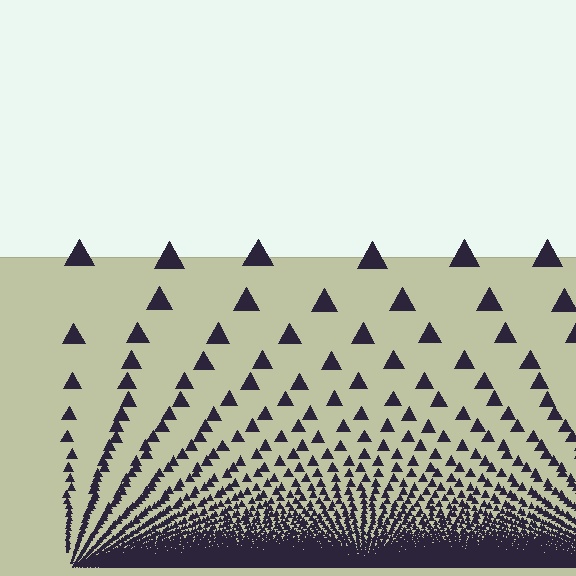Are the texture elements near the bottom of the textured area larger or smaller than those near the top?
Smaller. The gradient is inverted — elements near the bottom are smaller and denser.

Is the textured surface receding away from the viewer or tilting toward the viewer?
The surface appears to tilt toward the viewer. Texture elements get larger and sparser toward the top.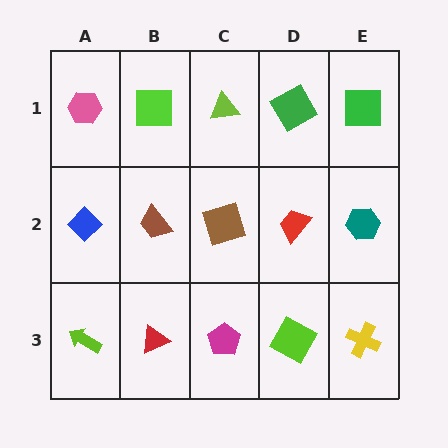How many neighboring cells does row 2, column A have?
3.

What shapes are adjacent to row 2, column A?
A pink hexagon (row 1, column A), a lime arrow (row 3, column A), a brown trapezoid (row 2, column B).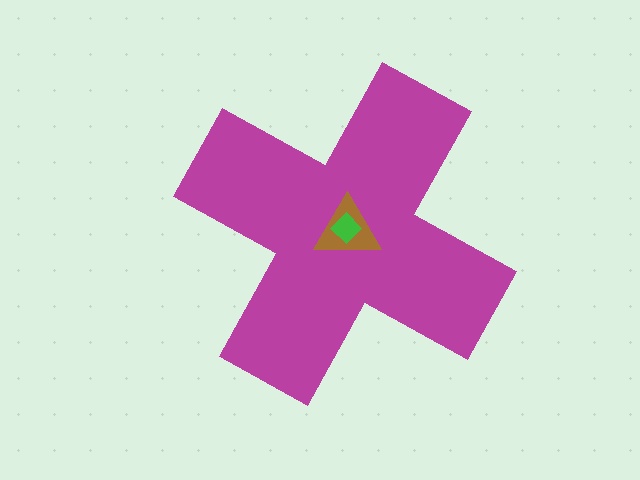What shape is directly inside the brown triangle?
The green diamond.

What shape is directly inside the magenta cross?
The brown triangle.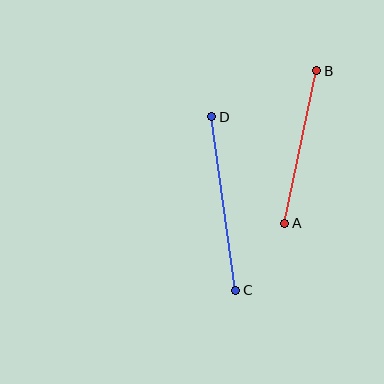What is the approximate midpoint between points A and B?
The midpoint is at approximately (301, 147) pixels.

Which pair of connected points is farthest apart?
Points C and D are farthest apart.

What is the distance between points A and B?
The distance is approximately 156 pixels.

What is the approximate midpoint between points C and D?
The midpoint is at approximately (224, 204) pixels.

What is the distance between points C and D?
The distance is approximately 175 pixels.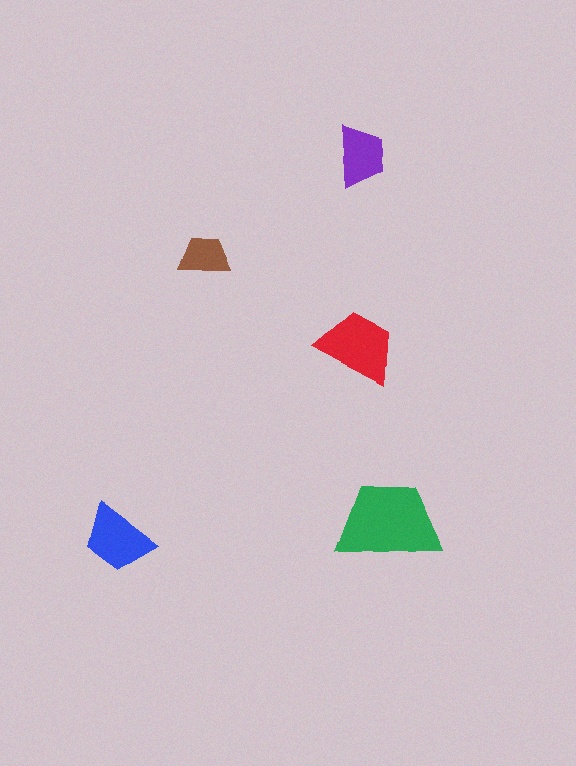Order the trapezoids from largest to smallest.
the green one, the red one, the blue one, the purple one, the brown one.